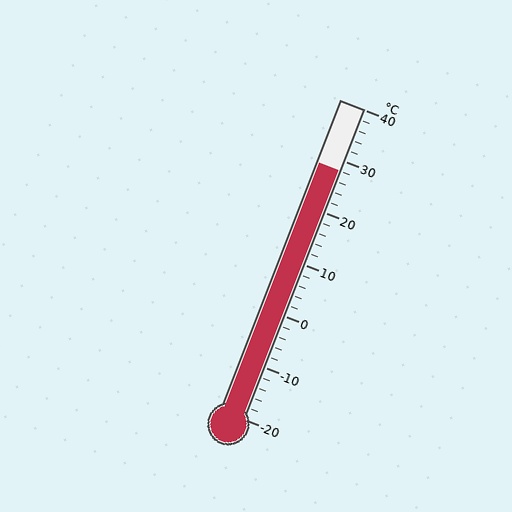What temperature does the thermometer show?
The thermometer shows approximately 28°C.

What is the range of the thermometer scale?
The thermometer scale ranges from -20°C to 40°C.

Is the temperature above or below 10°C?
The temperature is above 10°C.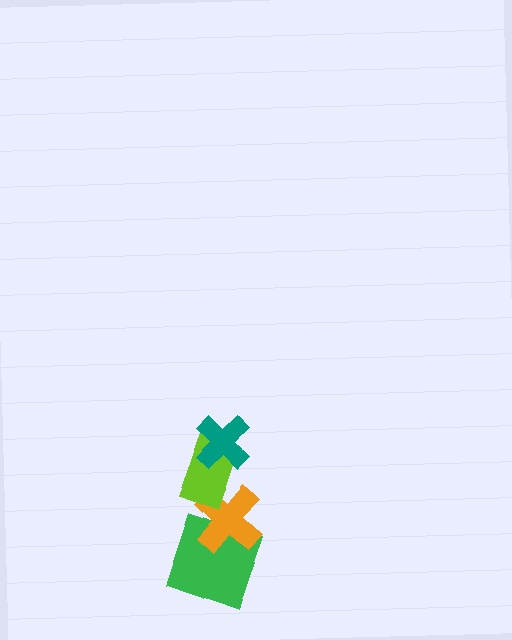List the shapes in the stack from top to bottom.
From top to bottom: the teal cross, the lime rectangle, the orange cross, the green square.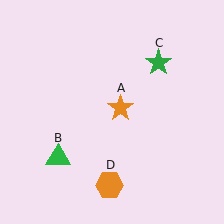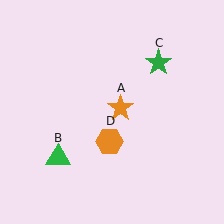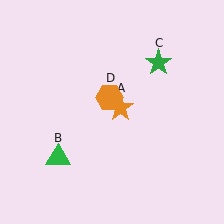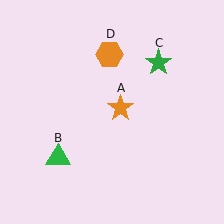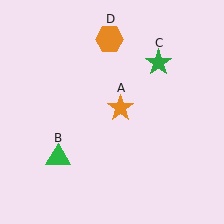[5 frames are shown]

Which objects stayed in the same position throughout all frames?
Orange star (object A) and green triangle (object B) and green star (object C) remained stationary.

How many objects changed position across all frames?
1 object changed position: orange hexagon (object D).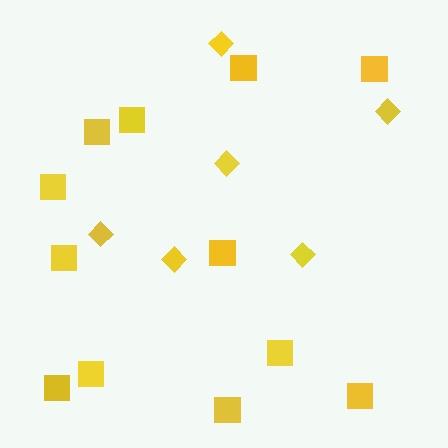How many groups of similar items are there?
There are 2 groups: one group of squares (12) and one group of diamonds (6).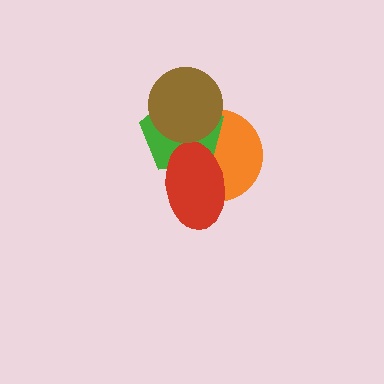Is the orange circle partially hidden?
Yes, it is partially covered by another shape.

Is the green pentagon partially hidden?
Yes, it is partially covered by another shape.